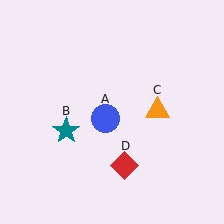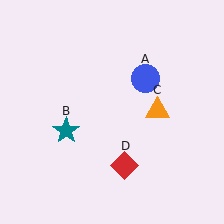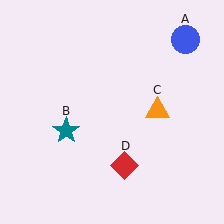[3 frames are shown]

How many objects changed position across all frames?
1 object changed position: blue circle (object A).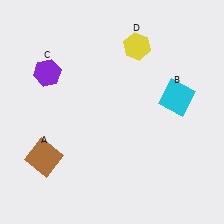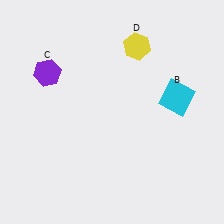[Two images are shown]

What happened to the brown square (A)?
The brown square (A) was removed in Image 2. It was in the bottom-left area of Image 1.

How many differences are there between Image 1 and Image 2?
There is 1 difference between the two images.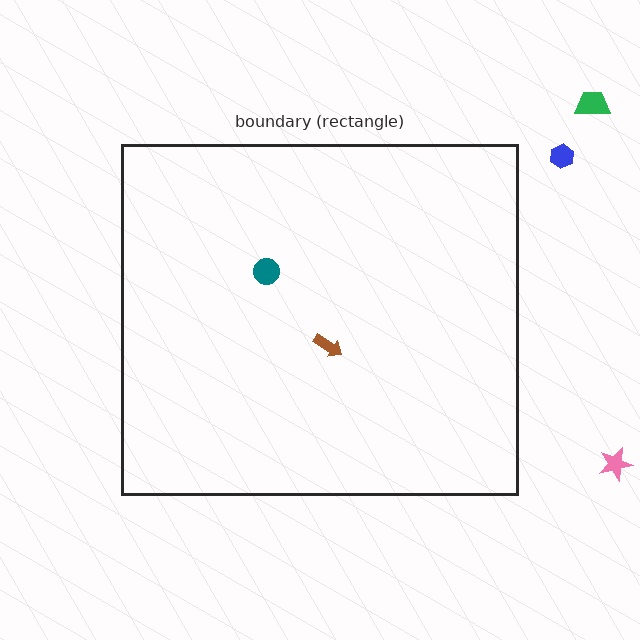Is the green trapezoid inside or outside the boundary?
Outside.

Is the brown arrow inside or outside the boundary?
Inside.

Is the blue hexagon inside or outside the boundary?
Outside.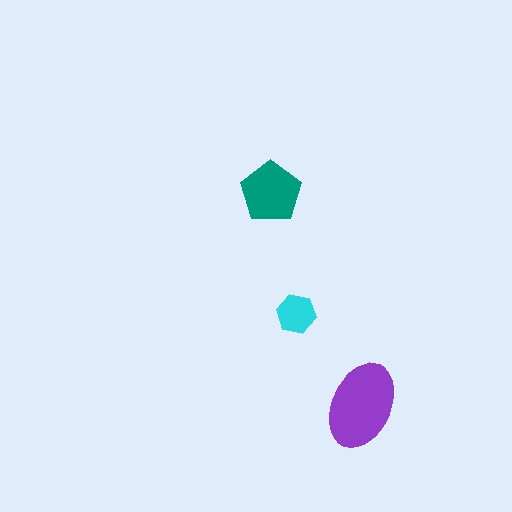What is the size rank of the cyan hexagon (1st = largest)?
3rd.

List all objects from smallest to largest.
The cyan hexagon, the teal pentagon, the purple ellipse.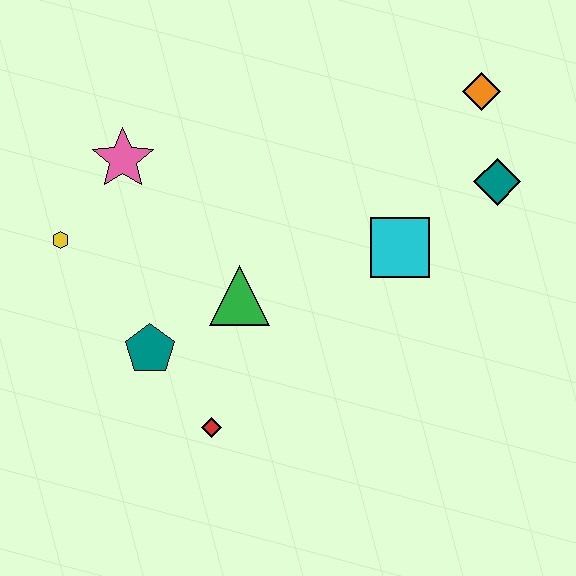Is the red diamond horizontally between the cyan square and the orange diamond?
No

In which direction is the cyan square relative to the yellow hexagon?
The cyan square is to the right of the yellow hexagon.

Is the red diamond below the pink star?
Yes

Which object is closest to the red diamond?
The teal pentagon is closest to the red diamond.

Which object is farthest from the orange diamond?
The yellow hexagon is farthest from the orange diamond.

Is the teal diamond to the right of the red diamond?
Yes